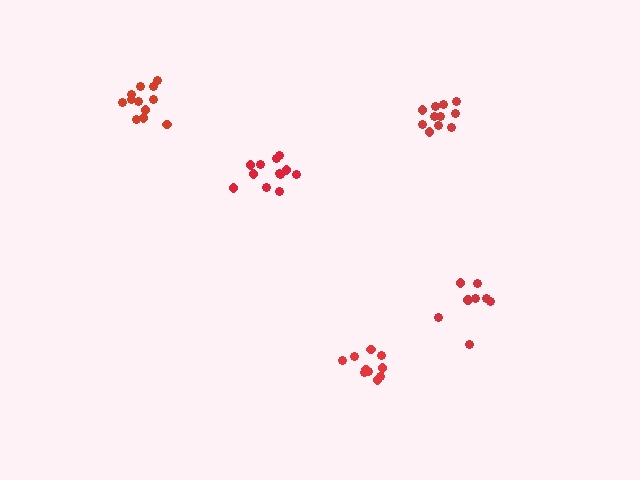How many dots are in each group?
Group 1: 12 dots, Group 2: 8 dots, Group 3: 12 dots, Group 4: 12 dots, Group 5: 10 dots (54 total).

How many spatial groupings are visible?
There are 5 spatial groupings.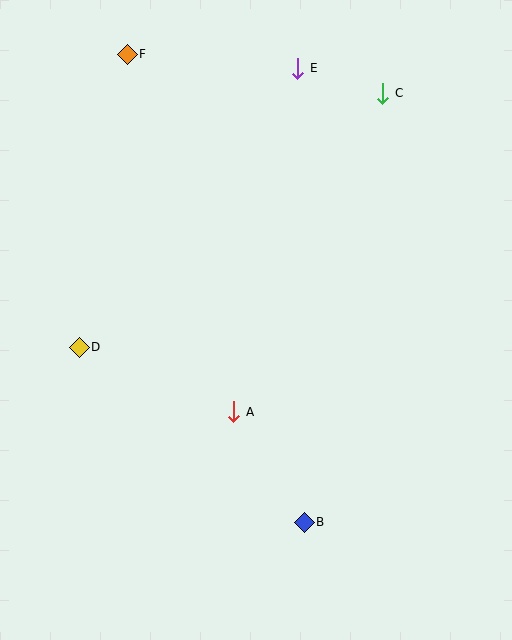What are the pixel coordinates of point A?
Point A is at (234, 412).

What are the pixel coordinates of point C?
Point C is at (383, 93).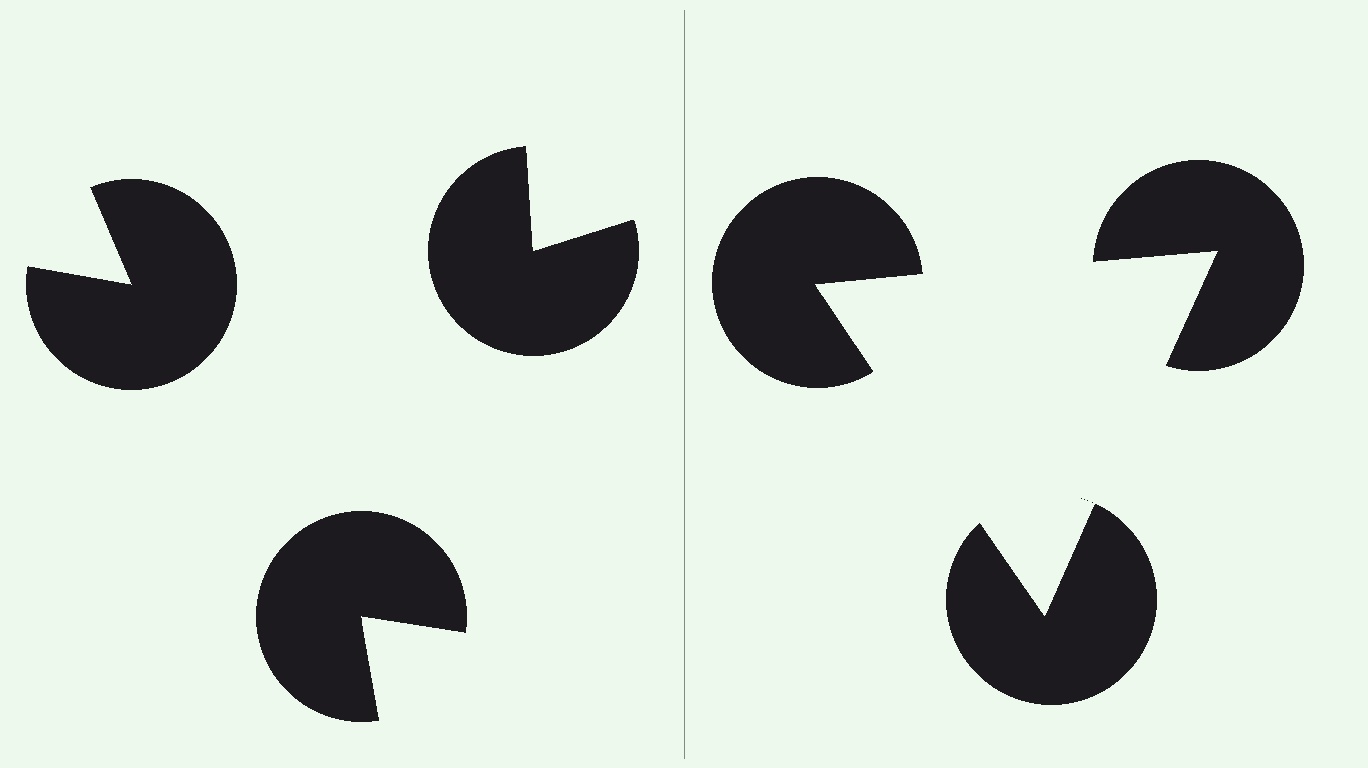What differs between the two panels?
The pac-man discs are positioned identically on both sides; only the wedge orientations differ. On the right they align to a triangle; on the left they are misaligned.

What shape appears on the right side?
An illusory triangle.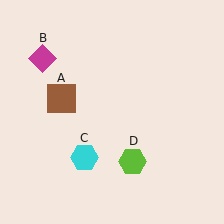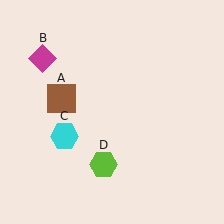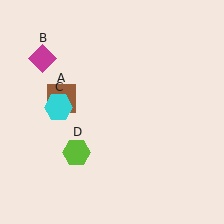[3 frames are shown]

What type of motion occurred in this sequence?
The cyan hexagon (object C), lime hexagon (object D) rotated clockwise around the center of the scene.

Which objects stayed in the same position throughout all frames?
Brown square (object A) and magenta diamond (object B) remained stationary.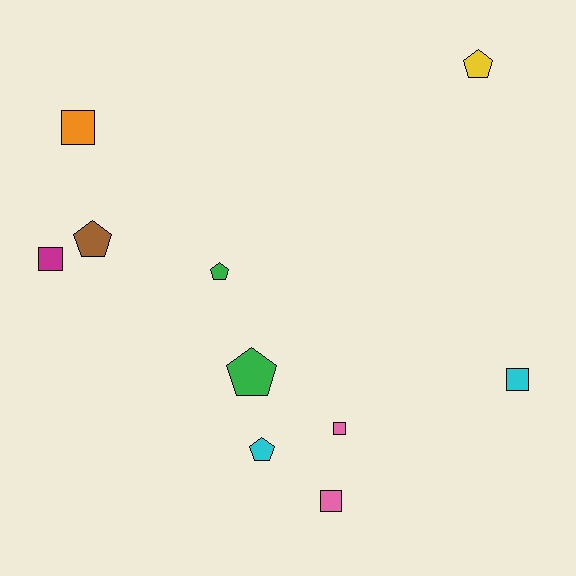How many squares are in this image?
There are 5 squares.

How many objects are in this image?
There are 10 objects.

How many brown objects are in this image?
There is 1 brown object.